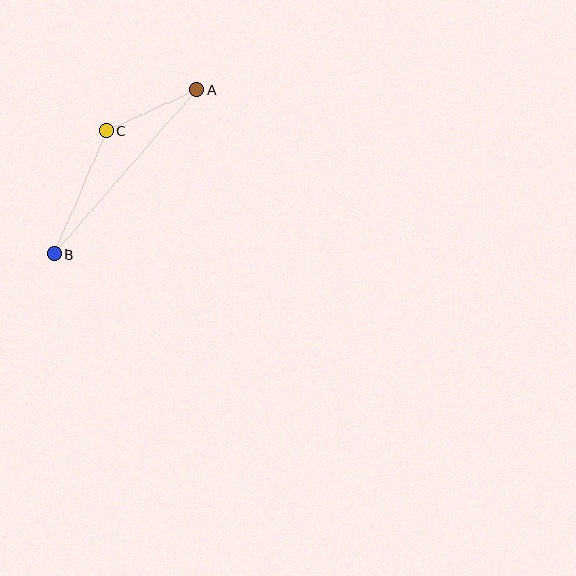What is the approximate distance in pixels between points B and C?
The distance between B and C is approximately 134 pixels.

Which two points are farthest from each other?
Points A and B are farthest from each other.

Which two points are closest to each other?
Points A and C are closest to each other.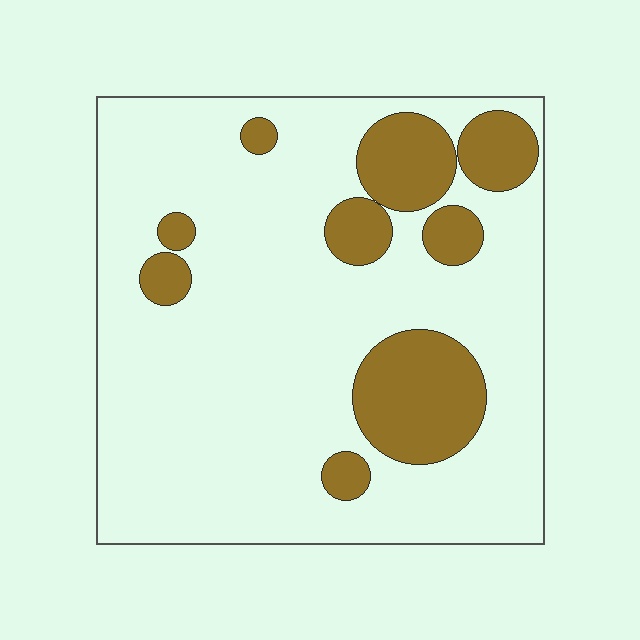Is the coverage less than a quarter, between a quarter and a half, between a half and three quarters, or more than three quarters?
Less than a quarter.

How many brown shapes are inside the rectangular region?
9.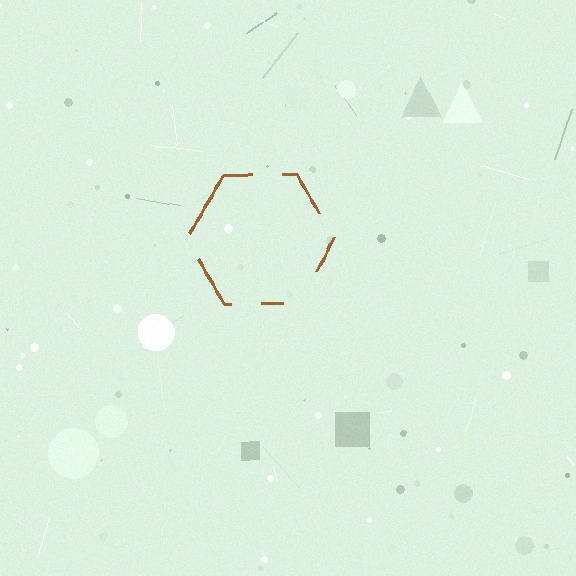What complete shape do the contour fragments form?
The contour fragments form a hexagon.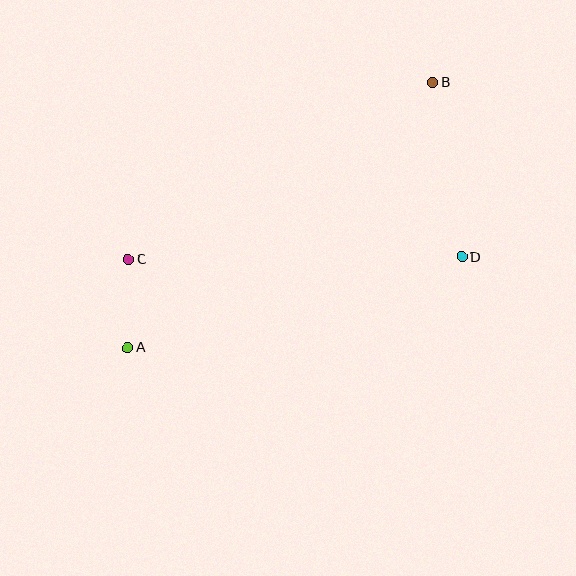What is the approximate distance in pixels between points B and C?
The distance between B and C is approximately 353 pixels.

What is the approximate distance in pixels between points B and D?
The distance between B and D is approximately 178 pixels.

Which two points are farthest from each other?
Points A and B are farthest from each other.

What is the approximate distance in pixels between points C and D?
The distance between C and D is approximately 334 pixels.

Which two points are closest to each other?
Points A and C are closest to each other.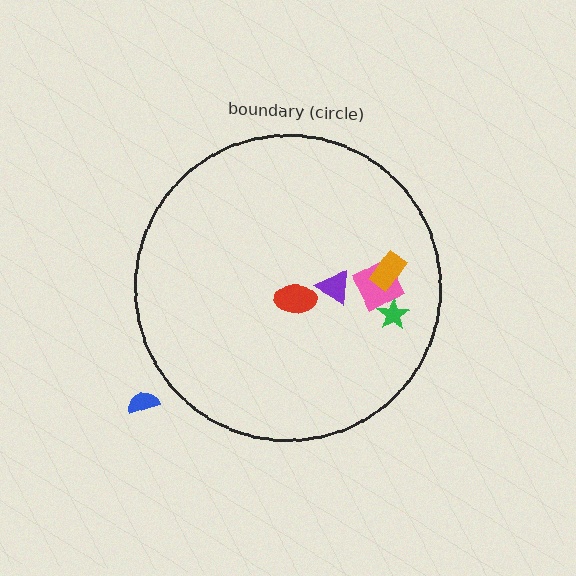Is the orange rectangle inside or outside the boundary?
Inside.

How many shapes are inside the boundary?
5 inside, 1 outside.